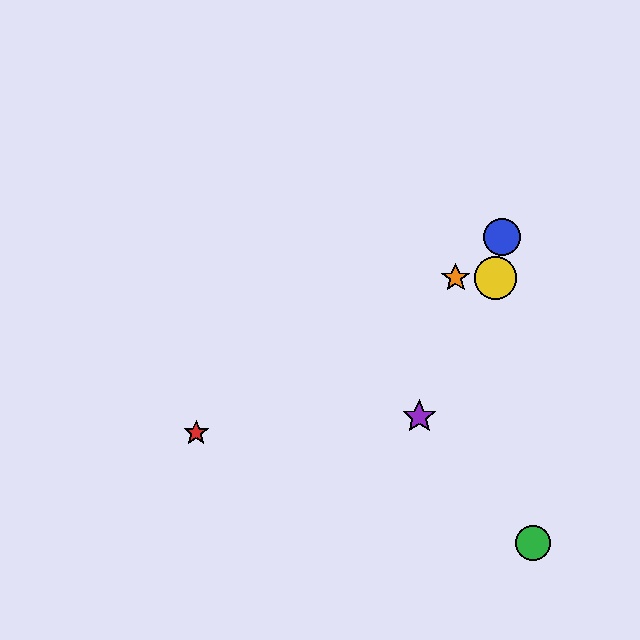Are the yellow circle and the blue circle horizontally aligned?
No, the yellow circle is at y≈278 and the blue circle is at y≈237.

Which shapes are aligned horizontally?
The yellow circle, the orange star are aligned horizontally.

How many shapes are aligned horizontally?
2 shapes (the yellow circle, the orange star) are aligned horizontally.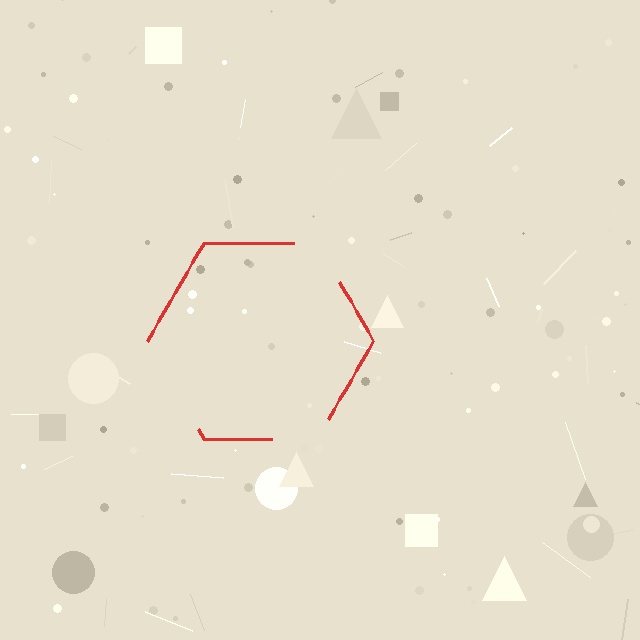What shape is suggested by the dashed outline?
The dashed outline suggests a hexagon.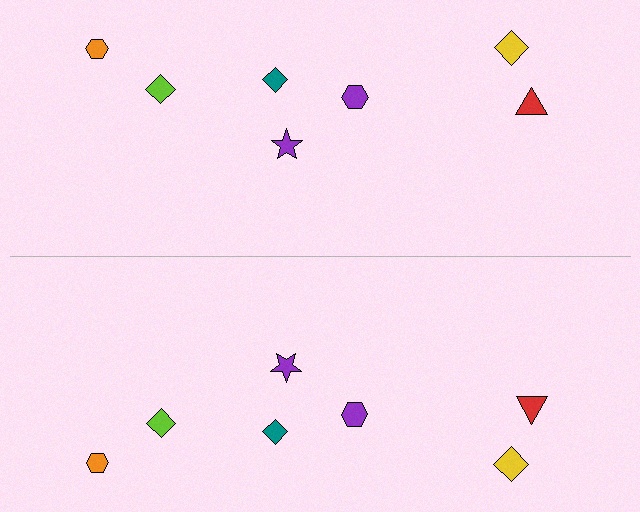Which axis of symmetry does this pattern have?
The pattern has a horizontal axis of symmetry running through the center of the image.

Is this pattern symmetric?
Yes, this pattern has bilateral (reflection) symmetry.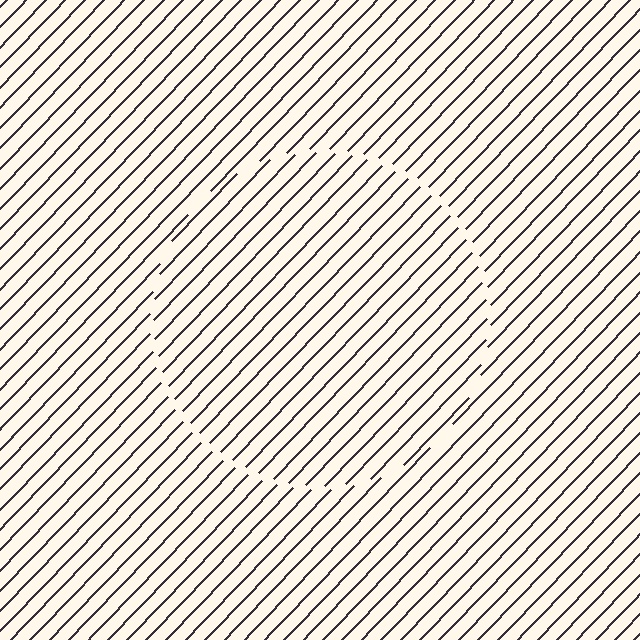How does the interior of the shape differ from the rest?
The interior of the shape contains the same grating, shifted by half a period — the contour is defined by the phase discontinuity where line-ends from the inner and outer gratings abut.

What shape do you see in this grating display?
An illusory circle. The interior of the shape contains the same grating, shifted by half a period — the contour is defined by the phase discontinuity where line-ends from the inner and outer gratings abut.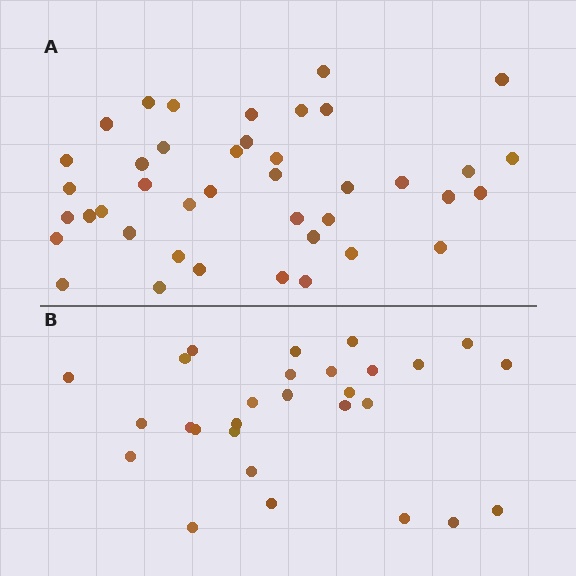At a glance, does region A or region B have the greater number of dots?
Region A (the top region) has more dots.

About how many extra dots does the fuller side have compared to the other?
Region A has approximately 15 more dots than region B.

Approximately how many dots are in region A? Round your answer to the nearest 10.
About 40 dots. (The exact count is 41, which rounds to 40.)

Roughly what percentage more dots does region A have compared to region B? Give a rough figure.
About 45% more.